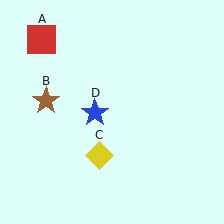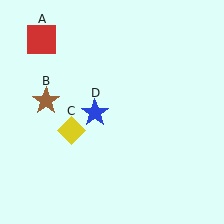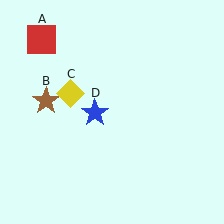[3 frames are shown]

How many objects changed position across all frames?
1 object changed position: yellow diamond (object C).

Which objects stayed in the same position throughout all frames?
Red square (object A) and brown star (object B) and blue star (object D) remained stationary.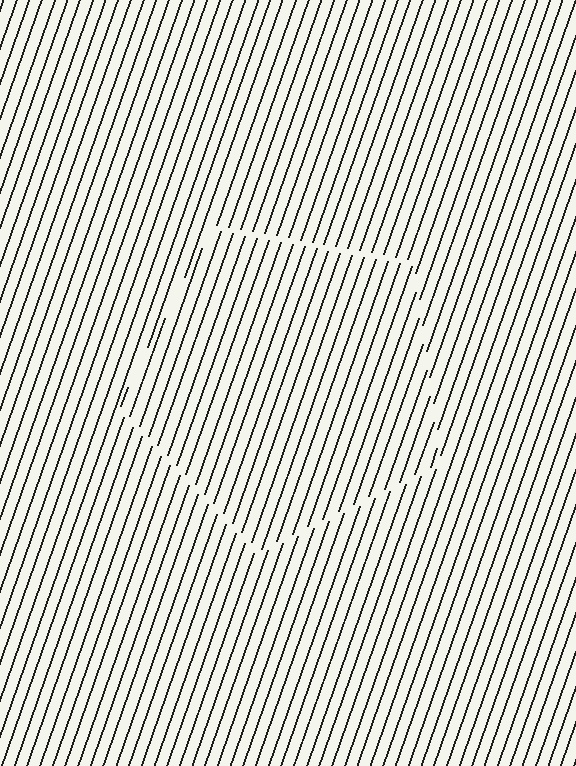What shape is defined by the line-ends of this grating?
An illusory pentagon. The interior of the shape contains the same grating, shifted by half a period — the contour is defined by the phase discontinuity where line-ends from the inner and outer gratings abut.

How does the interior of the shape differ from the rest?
The interior of the shape contains the same grating, shifted by half a period — the contour is defined by the phase discontinuity where line-ends from the inner and outer gratings abut.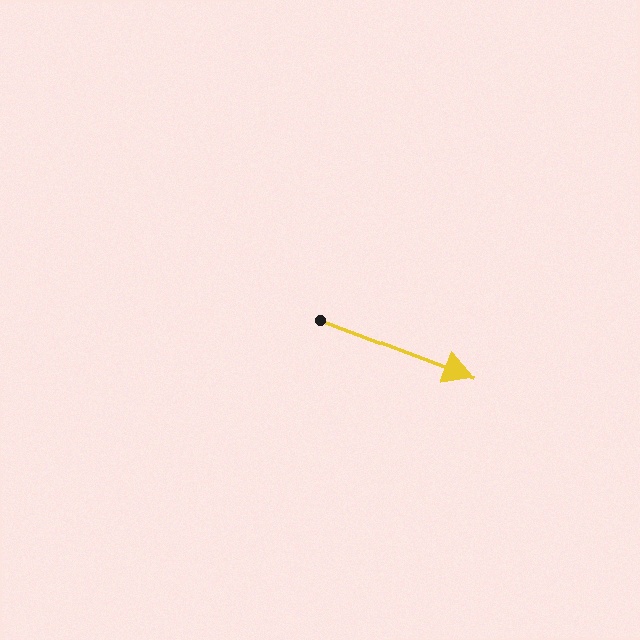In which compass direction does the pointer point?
East.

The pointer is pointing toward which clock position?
Roughly 4 o'clock.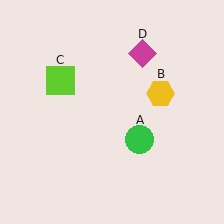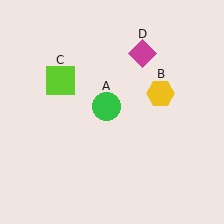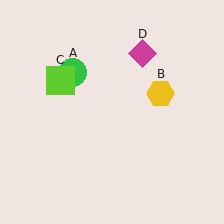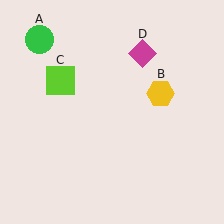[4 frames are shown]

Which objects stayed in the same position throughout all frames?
Yellow hexagon (object B) and lime square (object C) and magenta diamond (object D) remained stationary.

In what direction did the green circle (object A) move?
The green circle (object A) moved up and to the left.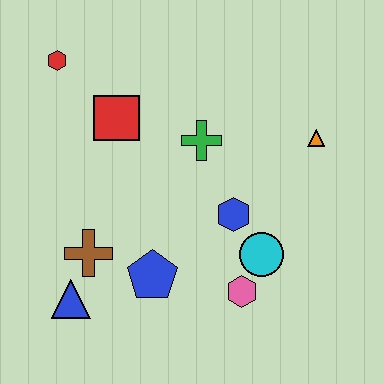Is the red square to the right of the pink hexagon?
No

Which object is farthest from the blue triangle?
The orange triangle is farthest from the blue triangle.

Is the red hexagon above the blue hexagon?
Yes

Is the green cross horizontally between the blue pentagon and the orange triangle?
Yes